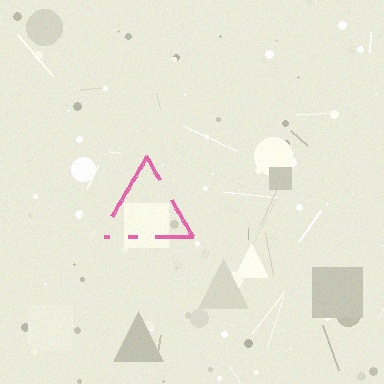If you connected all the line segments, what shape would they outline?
They would outline a triangle.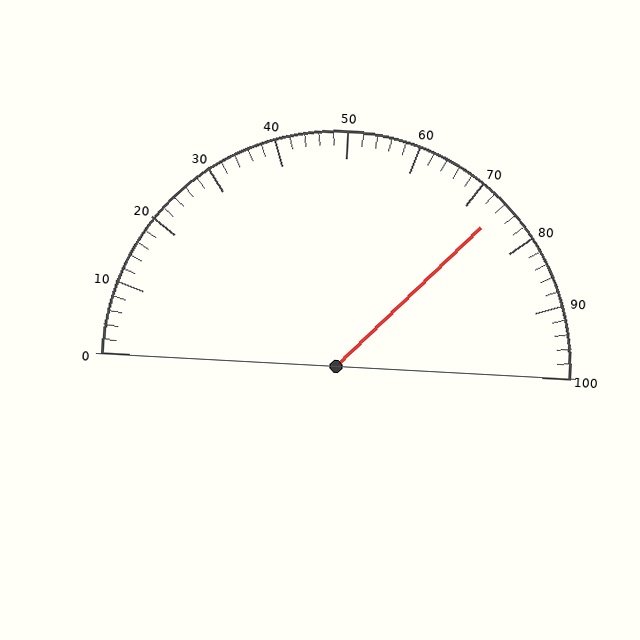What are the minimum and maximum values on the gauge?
The gauge ranges from 0 to 100.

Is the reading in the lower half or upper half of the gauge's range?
The reading is in the upper half of the range (0 to 100).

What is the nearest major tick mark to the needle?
The nearest major tick mark is 70.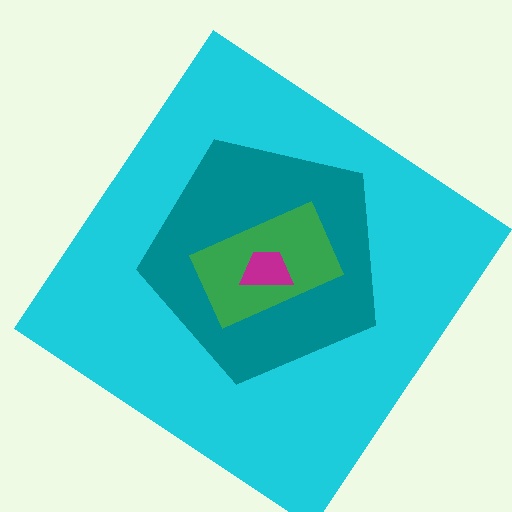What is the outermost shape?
The cyan diamond.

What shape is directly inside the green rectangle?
The magenta trapezoid.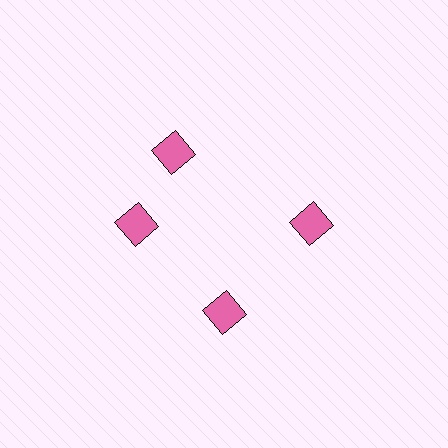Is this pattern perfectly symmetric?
No. The 4 pink squares are arranged in a ring, but one element near the 12 o'clock position is rotated out of alignment along the ring, breaking the 4-fold rotational symmetry.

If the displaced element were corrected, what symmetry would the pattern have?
It would have 4-fold rotational symmetry — the pattern would map onto itself every 90 degrees.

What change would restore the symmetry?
The symmetry would be restored by rotating it back into even spacing with its neighbors so that all 4 squares sit at equal angles and equal distance from the center.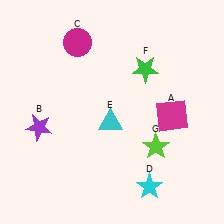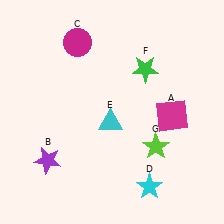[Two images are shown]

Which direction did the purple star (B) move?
The purple star (B) moved down.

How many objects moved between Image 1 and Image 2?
1 object moved between the two images.